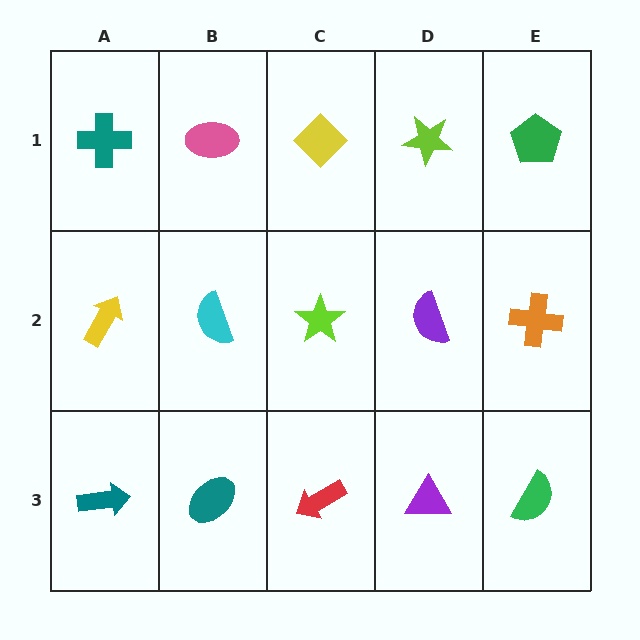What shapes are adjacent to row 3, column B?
A cyan semicircle (row 2, column B), a teal arrow (row 3, column A), a red arrow (row 3, column C).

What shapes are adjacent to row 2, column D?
A lime star (row 1, column D), a purple triangle (row 3, column D), a lime star (row 2, column C), an orange cross (row 2, column E).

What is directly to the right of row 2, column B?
A lime star.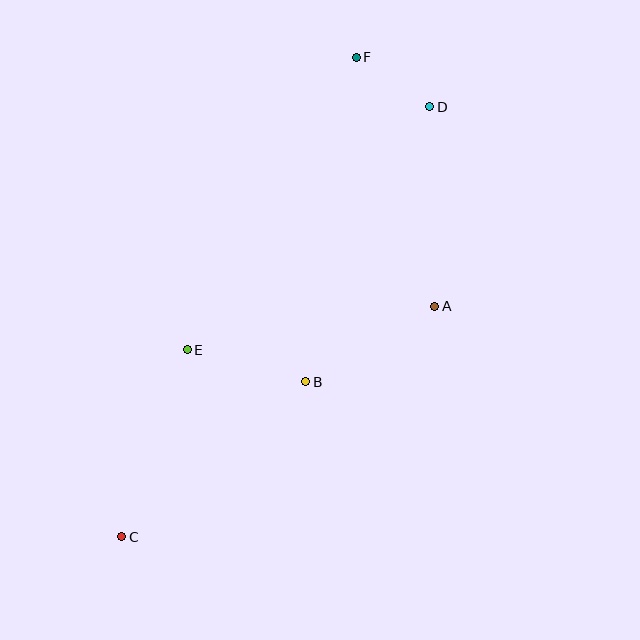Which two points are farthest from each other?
Points C and F are farthest from each other.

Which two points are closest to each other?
Points D and F are closest to each other.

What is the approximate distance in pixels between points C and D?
The distance between C and D is approximately 529 pixels.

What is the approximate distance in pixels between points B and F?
The distance between B and F is approximately 328 pixels.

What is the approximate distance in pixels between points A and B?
The distance between A and B is approximately 149 pixels.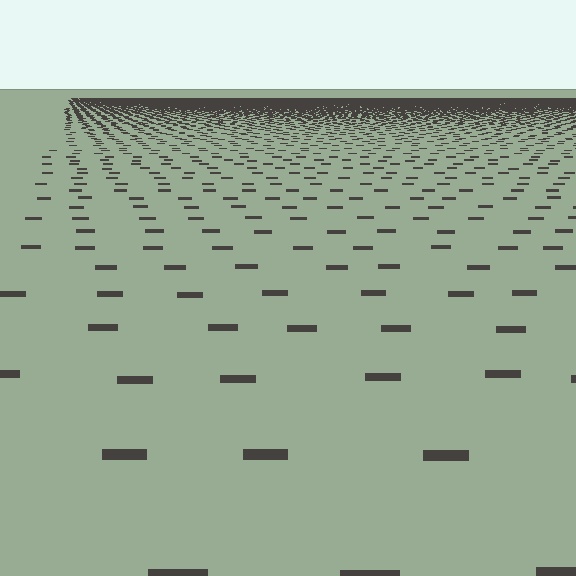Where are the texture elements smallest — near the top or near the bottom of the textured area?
Near the top.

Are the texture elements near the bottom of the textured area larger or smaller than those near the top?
Larger. Near the bottom, elements are closer to the viewer and appear at a bigger on-screen size.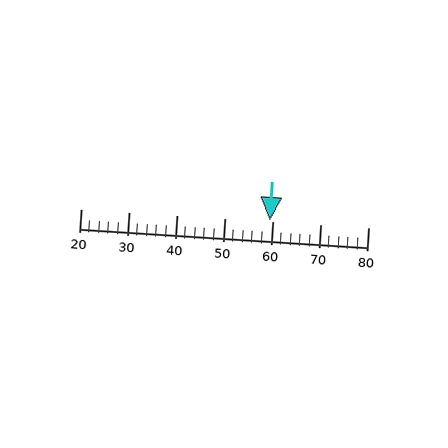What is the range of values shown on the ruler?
The ruler shows values from 20 to 80.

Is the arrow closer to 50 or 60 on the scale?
The arrow is closer to 60.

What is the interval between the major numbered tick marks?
The major tick marks are spaced 10 units apart.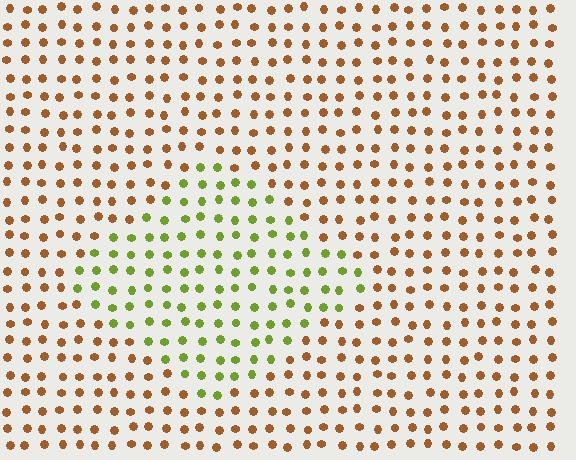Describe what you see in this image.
The image is filled with small brown elements in a uniform arrangement. A diamond-shaped region is visible where the elements are tinted to a slightly different hue, forming a subtle color boundary.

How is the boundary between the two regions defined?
The boundary is defined purely by a slight shift in hue (about 58 degrees). Spacing, size, and orientation are identical on both sides.